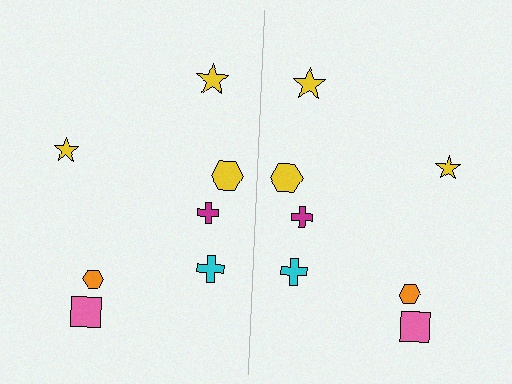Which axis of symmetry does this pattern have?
The pattern has a vertical axis of symmetry running through the center of the image.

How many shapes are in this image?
There are 14 shapes in this image.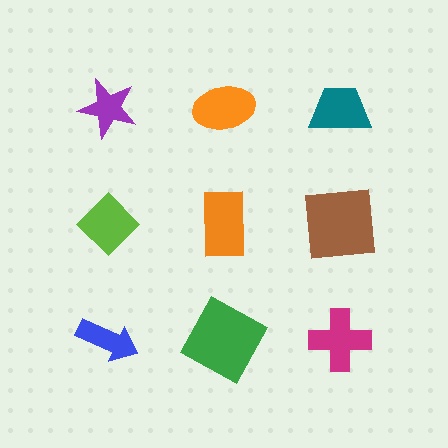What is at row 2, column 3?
A brown square.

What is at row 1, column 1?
A purple star.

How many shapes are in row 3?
3 shapes.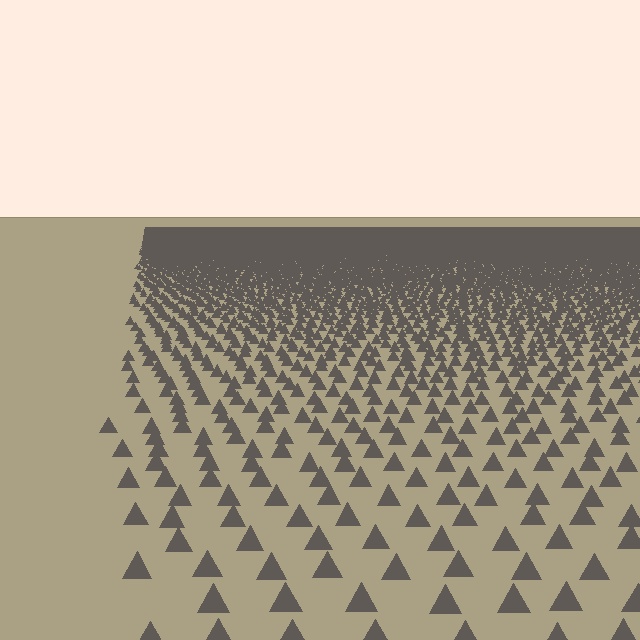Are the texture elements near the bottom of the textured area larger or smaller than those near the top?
Larger. Near the bottom, elements are closer to the viewer and appear at a bigger on-screen size.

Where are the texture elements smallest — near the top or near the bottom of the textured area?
Near the top.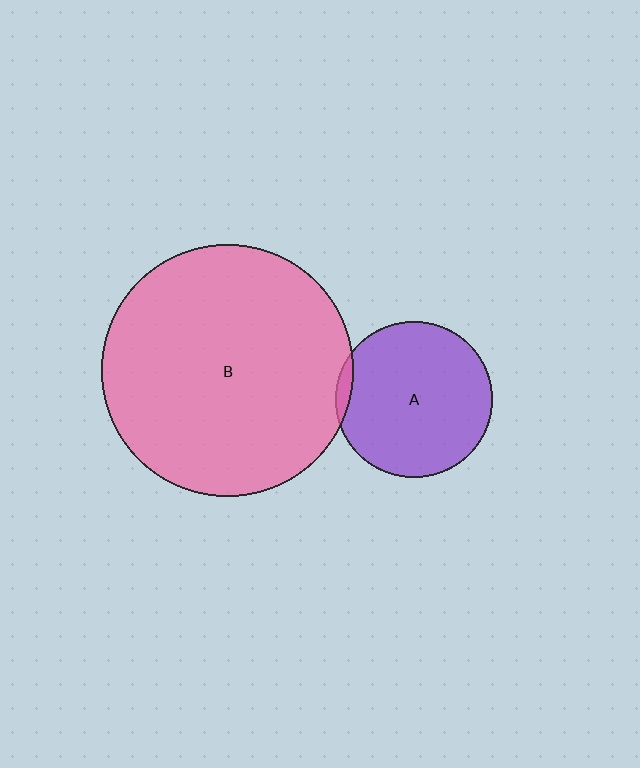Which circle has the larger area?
Circle B (pink).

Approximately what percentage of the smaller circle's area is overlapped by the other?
Approximately 5%.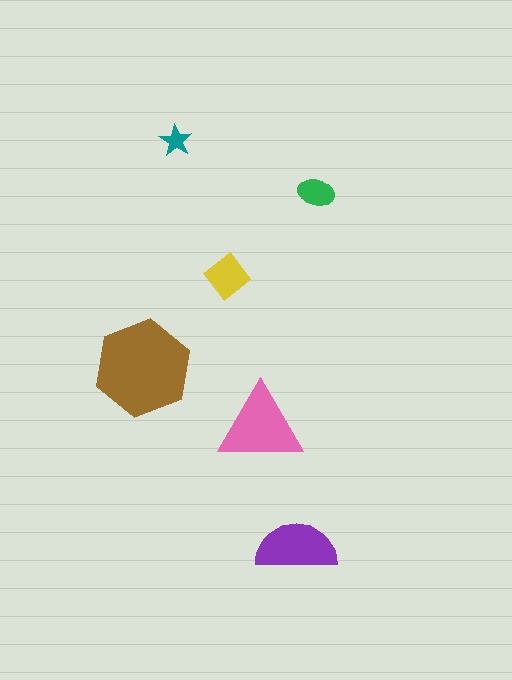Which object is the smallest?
The teal star.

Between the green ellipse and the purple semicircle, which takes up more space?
The purple semicircle.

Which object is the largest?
The brown hexagon.